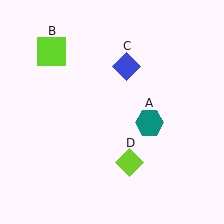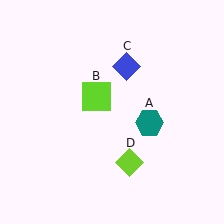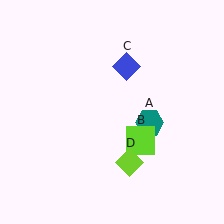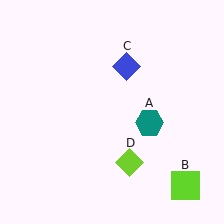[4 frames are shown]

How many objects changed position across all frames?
1 object changed position: lime square (object B).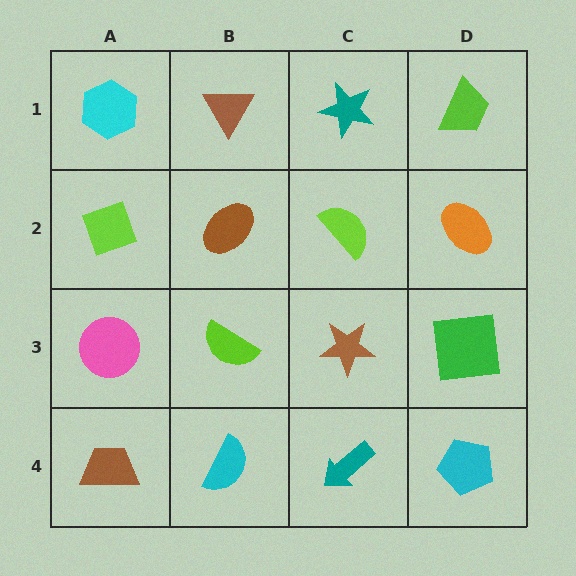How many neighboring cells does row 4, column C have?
3.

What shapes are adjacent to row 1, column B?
A brown ellipse (row 2, column B), a cyan hexagon (row 1, column A), a teal star (row 1, column C).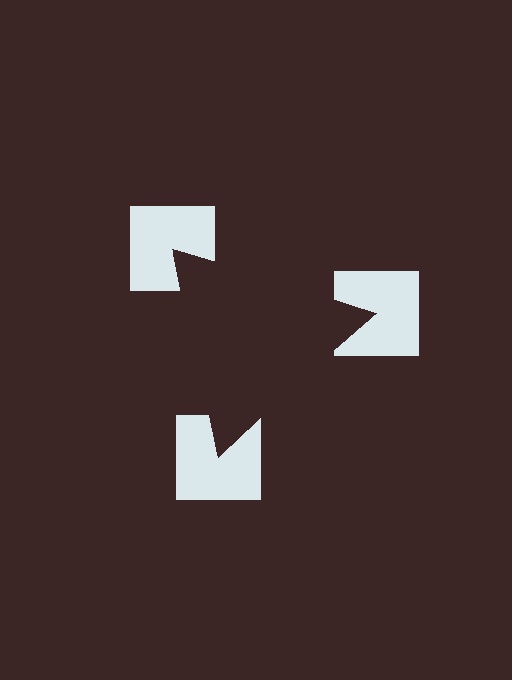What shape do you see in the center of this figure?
An illusory triangle — its edges are inferred from the aligned wedge cuts in the notched squares, not physically drawn.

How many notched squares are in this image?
There are 3 — one at each vertex of the illusory triangle.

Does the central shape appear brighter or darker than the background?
It typically appears slightly darker than the background, even though no actual brightness change is drawn.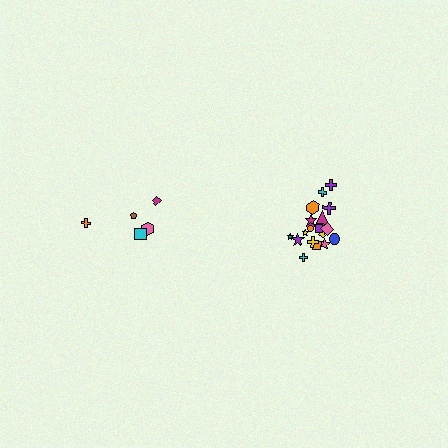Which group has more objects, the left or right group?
The right group.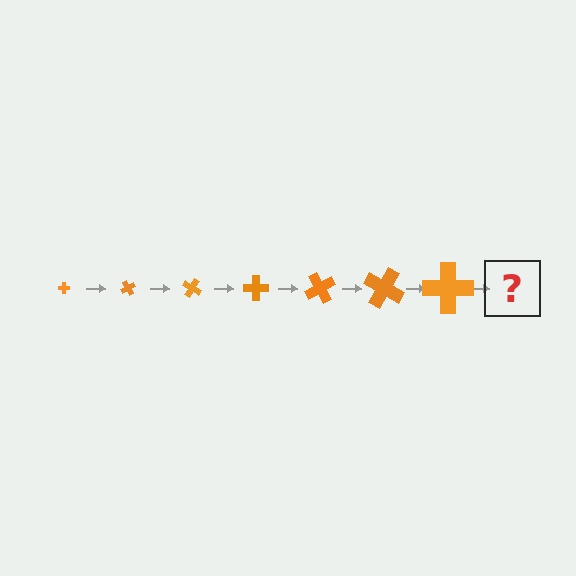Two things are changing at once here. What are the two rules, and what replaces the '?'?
The two rules are that the cross grows larger each step and it rotates 60 degrees each step. The '?' should be a cross, larger than the previous one and rotated 420 degrees from the start.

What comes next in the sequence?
The next element should be a cross, larger than the previous one and rotated 420 degrees from the start.